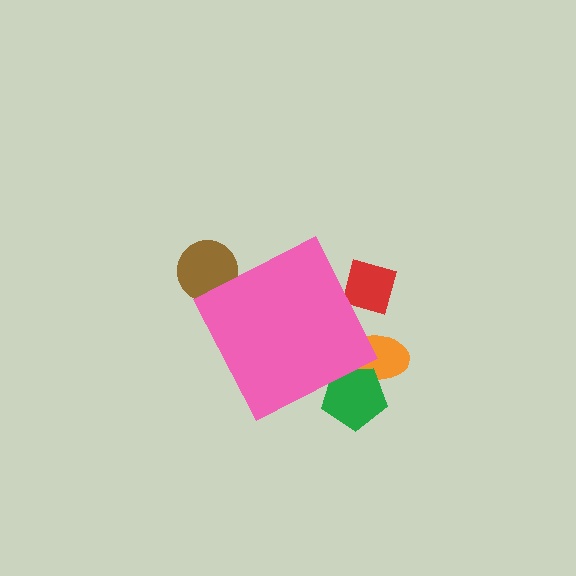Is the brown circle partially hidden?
Yes, the brown circle is partially hidden behind the pink diamond.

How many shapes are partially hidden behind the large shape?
4 shapes are partially hidden.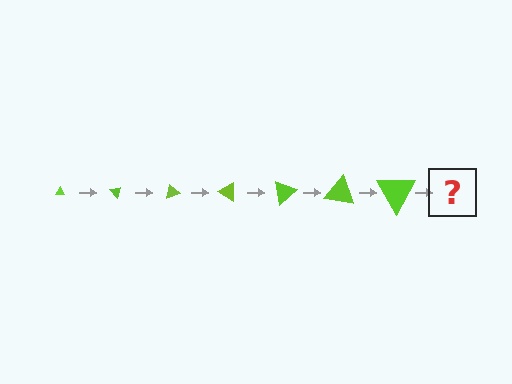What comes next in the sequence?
The next element should be a triangle, larger than the previous one and rotated 350 degrees from the start.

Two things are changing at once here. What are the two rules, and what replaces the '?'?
The two rules are that the triangle grows larger each step and it rotates 50 degrees each step. The '?' should be a triangle, larger than the previous one and rotated 350 degrees from the start.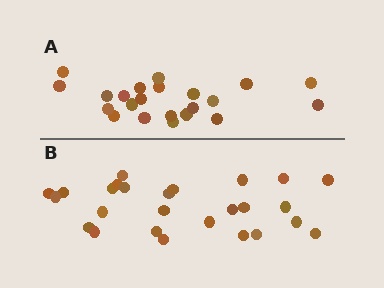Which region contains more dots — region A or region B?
Region B (the bottom region) has more dots.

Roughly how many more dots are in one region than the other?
Region B has about 4 more dots than region A.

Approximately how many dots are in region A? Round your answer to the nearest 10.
About 20 dots. (The exact count is 22, which rounds to 20.)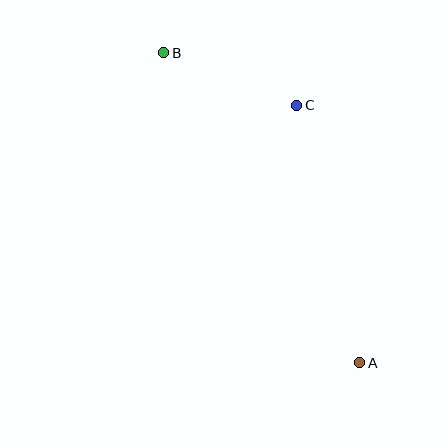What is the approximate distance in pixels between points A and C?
The distance between A and C is approximately 265 pixels.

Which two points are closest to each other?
Points B and C are closest to each other.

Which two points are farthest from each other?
Points A and B are farthest from each other.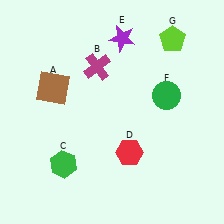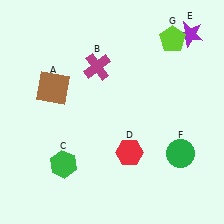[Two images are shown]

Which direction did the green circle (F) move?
The green circle (F) moved down.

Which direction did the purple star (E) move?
The purple star (E) moved right.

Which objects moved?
The objects that moved are: the purple star (E), the green circle (F).